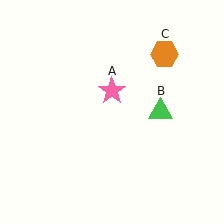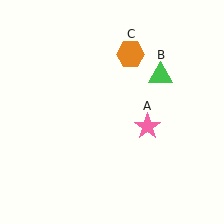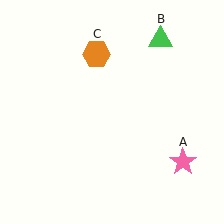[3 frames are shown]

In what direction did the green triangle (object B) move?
The green triangle (object B) moved up.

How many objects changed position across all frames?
3 objects changed position: pink star (object A), green triangle (object B), orange hexagon (object C).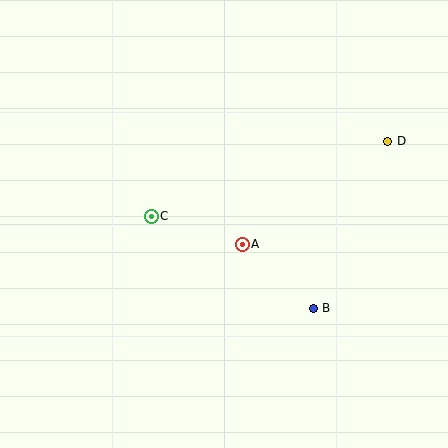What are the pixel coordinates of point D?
Point D is at (388, 141).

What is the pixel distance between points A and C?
The distance between A and C is 95 pixels.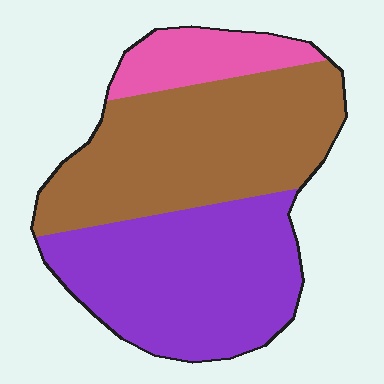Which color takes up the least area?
Pink, at roughly 15%.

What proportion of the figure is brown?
Brown covers around 45% of the figure.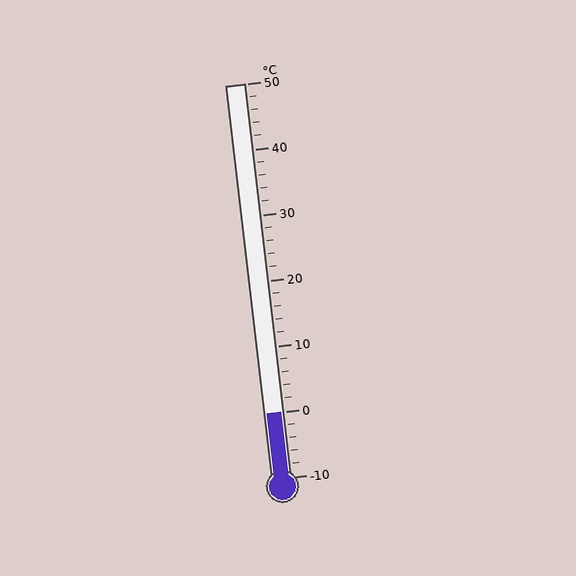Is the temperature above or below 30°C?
The temperature is below 30°C.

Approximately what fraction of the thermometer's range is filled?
The thermometer is filled to approximately 15% of its range.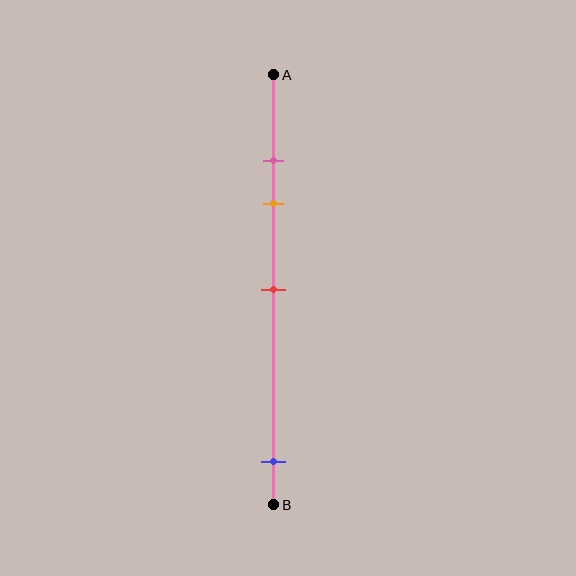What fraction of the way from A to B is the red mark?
The red mark is approximately 50% (0.5) of the way from A to B.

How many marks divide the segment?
There are 4 marks dividing the segment.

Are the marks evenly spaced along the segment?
No, the marks are not evenly spaced.